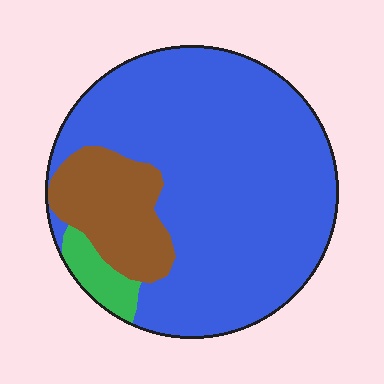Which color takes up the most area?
Blue, at roughly 80%.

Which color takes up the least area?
Green, at roughly 5%.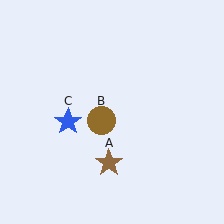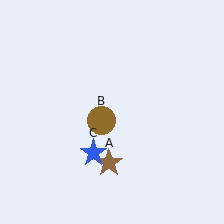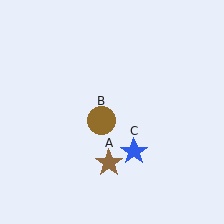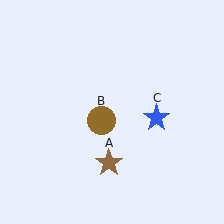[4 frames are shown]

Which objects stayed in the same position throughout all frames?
Brown star (object A) and brown circle (object B) remained stationary.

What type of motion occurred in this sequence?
The blue star (object C) rotated counterclockwise around the center of the scene.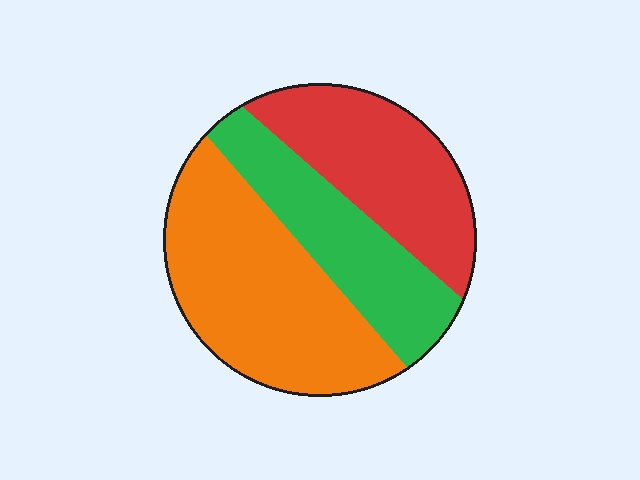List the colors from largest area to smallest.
From largest to smallest: orange, red, green.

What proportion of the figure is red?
Red takes up about one third (1/3) of the figure.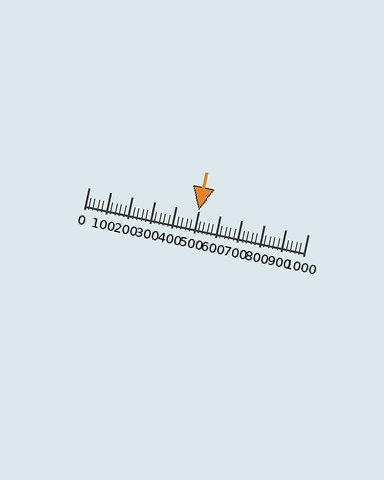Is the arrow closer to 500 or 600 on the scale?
The arrow is closer to 500.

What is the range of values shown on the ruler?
The ruler shows values from 0 to 1000.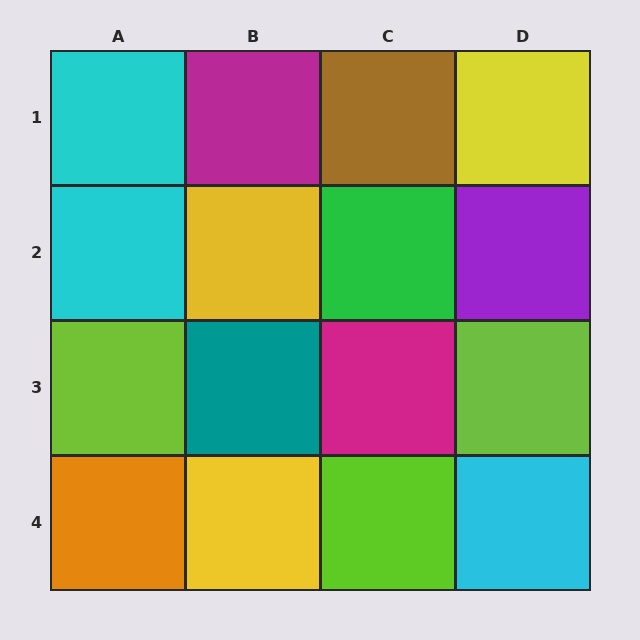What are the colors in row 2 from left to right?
Cyan, yellow, green, purple.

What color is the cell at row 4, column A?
Orange.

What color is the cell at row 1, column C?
Brown.